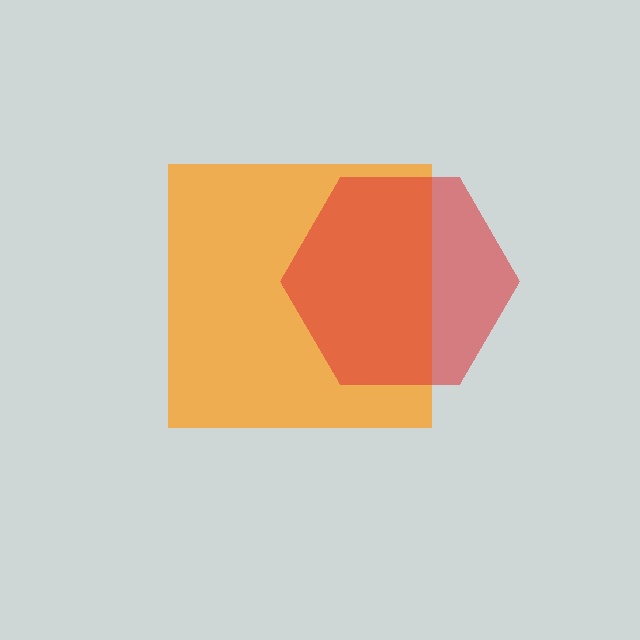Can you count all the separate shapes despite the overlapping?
Yes, there are 2 separate shapes.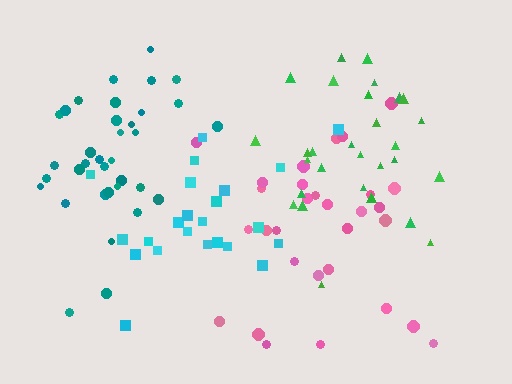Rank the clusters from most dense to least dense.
teal, cyan, green, pink.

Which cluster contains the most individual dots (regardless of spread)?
Teal (35).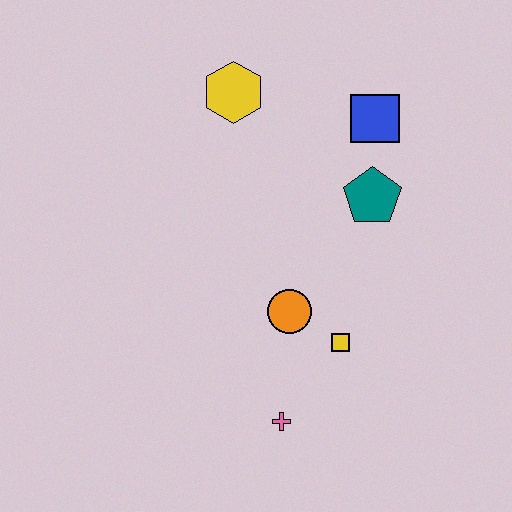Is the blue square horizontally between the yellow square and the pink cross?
No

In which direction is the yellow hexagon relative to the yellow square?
The yellow hexagon is above the yellow square.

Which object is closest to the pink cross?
The yellow square is closest to the pink cross.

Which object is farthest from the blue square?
The pink cross is farthest from the blue square.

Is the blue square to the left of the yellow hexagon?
No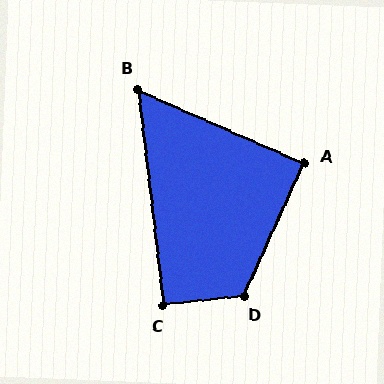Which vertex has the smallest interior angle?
B, at approximately 59 degrees.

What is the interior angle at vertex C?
Approximately 91 degrees (approximately right).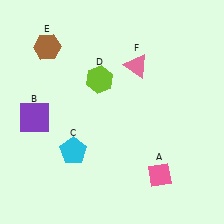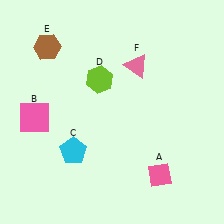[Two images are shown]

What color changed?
The square (B) changed from purple in Image 1 to pink in Image 2.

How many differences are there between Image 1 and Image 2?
There is 1 difference between the two images.